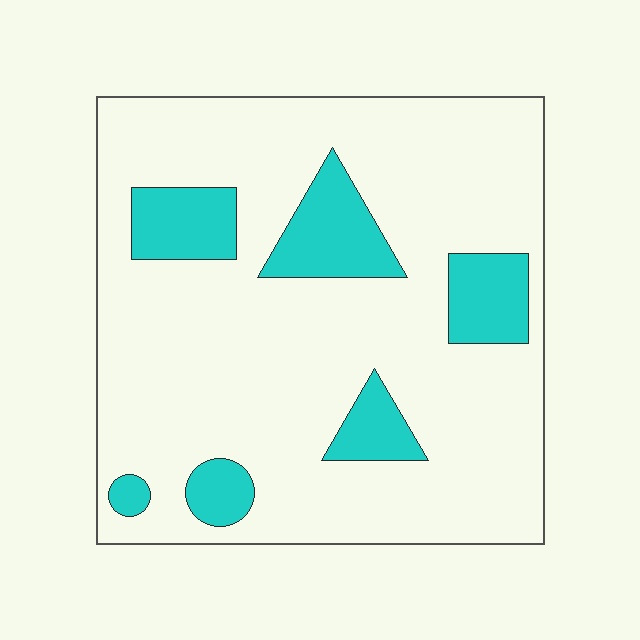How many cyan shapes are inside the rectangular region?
6.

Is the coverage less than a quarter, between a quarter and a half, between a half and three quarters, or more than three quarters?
Less than a quarter.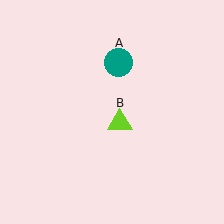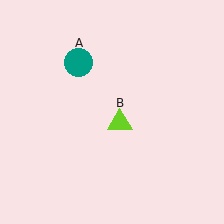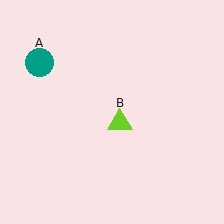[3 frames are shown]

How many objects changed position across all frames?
1 object changed position: teal circle (object A).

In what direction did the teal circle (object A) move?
The teal circle (object A) moved left.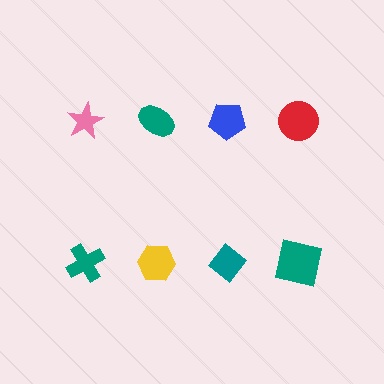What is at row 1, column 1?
A pink star.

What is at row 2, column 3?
A teal diamond.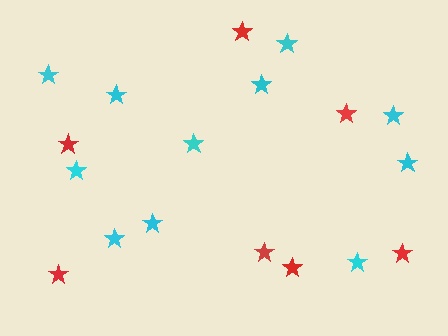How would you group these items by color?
There are 2 groups: one group of red stars (7) and one group of cyan stars (11).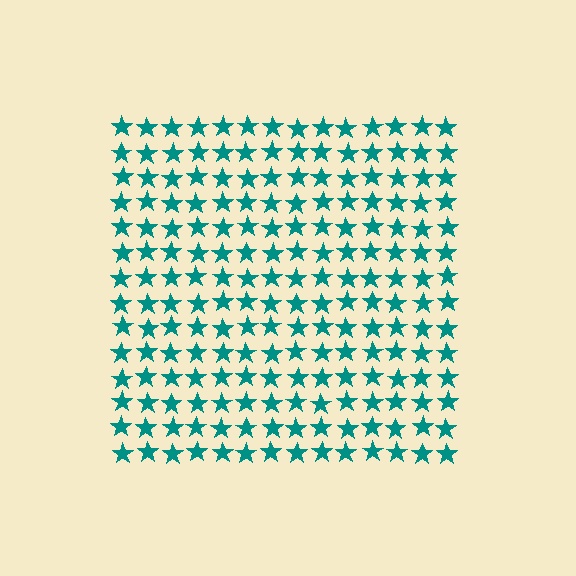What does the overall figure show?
The overall figure shows a square.